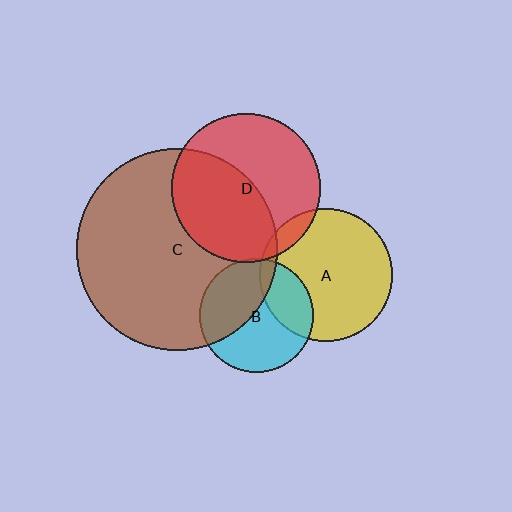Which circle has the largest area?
Circle C (brown).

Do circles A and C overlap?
Yes.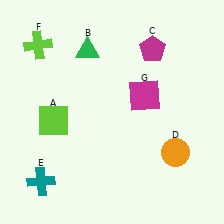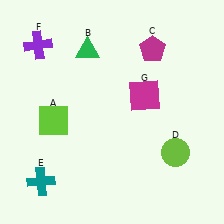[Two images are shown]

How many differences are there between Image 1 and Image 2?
There are 2 differences between the two images.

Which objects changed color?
D changed from orange to lime. F changed from lime to purple.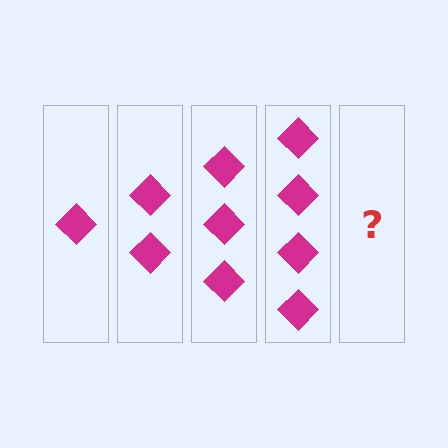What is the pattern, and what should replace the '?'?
The pattern is that each step adds one more diamond. The '?' should be 5 diamonds.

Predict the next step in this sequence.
The next step is 5 diamonds.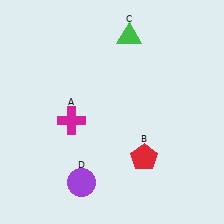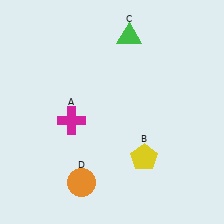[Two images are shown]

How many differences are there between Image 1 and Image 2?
There are 2 differences between the two images.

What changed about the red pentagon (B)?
In Image 1, B is red. In Image 2, it changed to yellow.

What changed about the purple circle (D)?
In Image 1, D is purple. In Image 2, it changed to orange.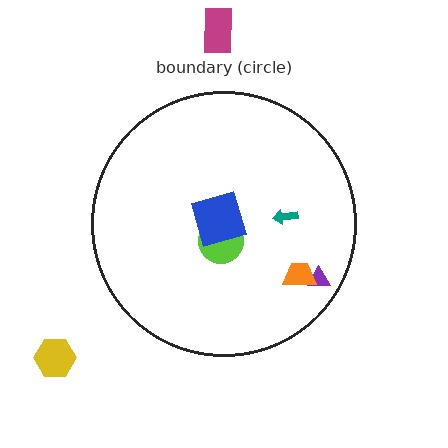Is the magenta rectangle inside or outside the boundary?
Outside.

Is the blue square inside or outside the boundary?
Inside.